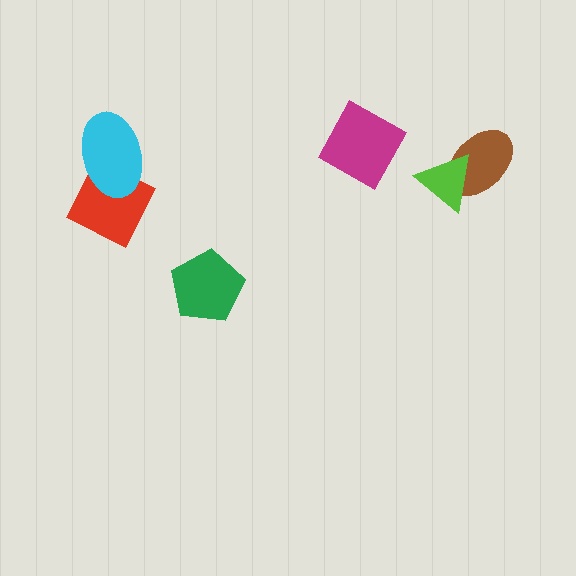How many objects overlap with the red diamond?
1 object overlaps with the red diamond.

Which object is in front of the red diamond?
The cyan ellipse is in front of the red diamond.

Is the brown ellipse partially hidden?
Yes, it is partially covered by another shape.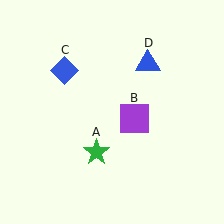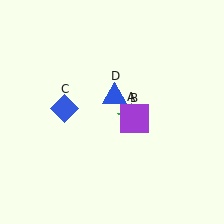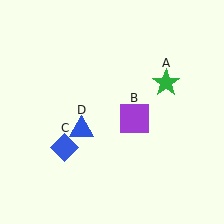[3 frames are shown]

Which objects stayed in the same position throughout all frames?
Purple square (object B) remained stationary.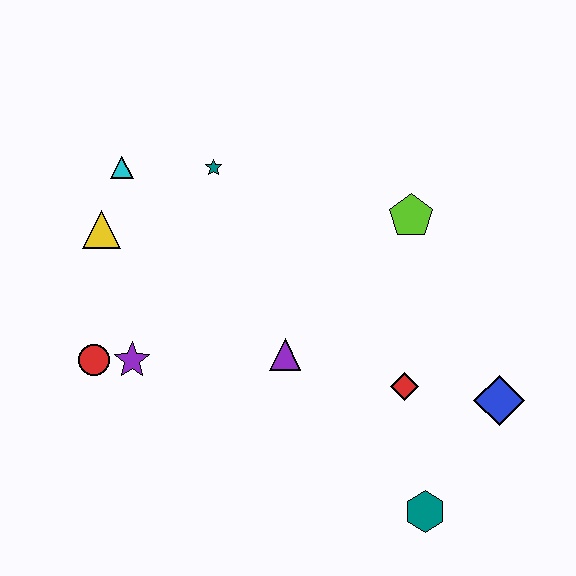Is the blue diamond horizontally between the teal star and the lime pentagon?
No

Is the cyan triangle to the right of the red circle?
Yes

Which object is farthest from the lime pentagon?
The red circle is farthest from the lime pentagon.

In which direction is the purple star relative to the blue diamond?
The purple star is to the left of the blue diamond.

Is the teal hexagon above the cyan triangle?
No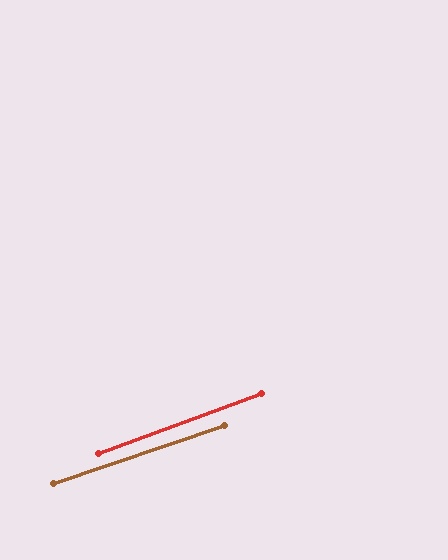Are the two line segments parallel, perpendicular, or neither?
Parallel — their directions differ by only 1.5°.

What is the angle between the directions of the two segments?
Approximately 2 degrees.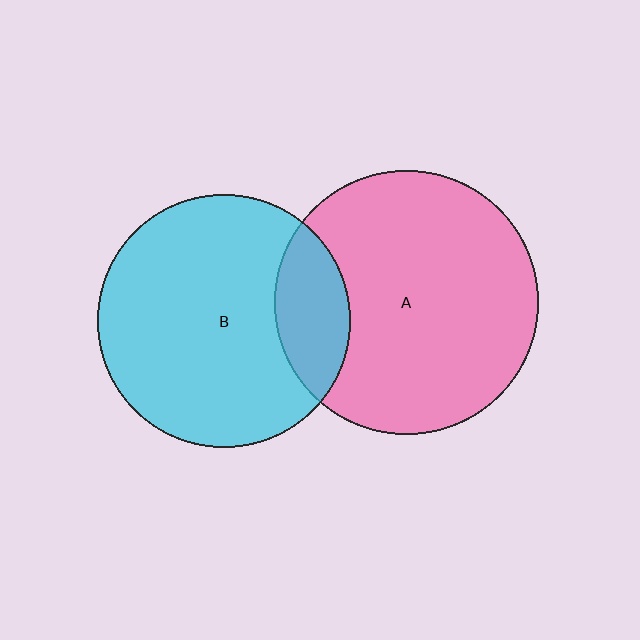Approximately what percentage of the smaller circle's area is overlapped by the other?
Approximately 20%.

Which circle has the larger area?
Circle A (pink).